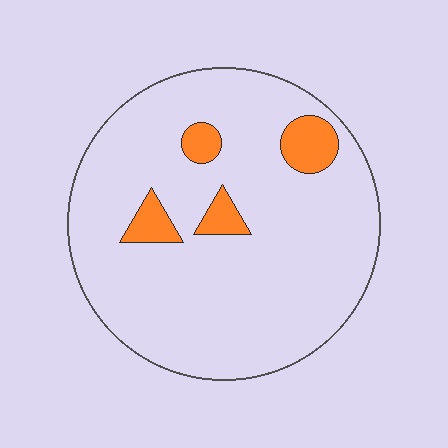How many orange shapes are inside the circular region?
4.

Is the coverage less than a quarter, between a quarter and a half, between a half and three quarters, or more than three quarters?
Less than a quarter.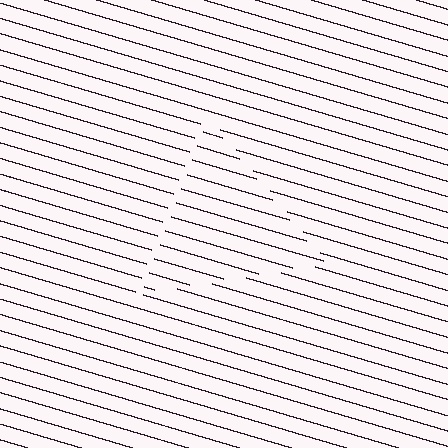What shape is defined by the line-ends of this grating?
An illusory triangle. The interior of the shape contains the same grating, shifted by half a period — the contour is defined by the phase discontinuity where line-ends from the inner and outer gratings abut.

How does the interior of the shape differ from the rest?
The interior of the shape contains the same grating, shifted by half a period — the contour is defined by the phase discontinuity where line-ends from the inner and outer gratings abut.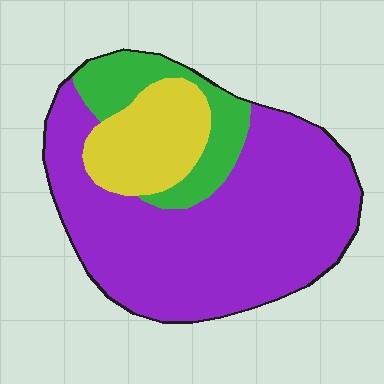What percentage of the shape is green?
Green covers about 15% of the shape.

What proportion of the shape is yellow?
Yellow takes up about one sixth (1/6) of the shape.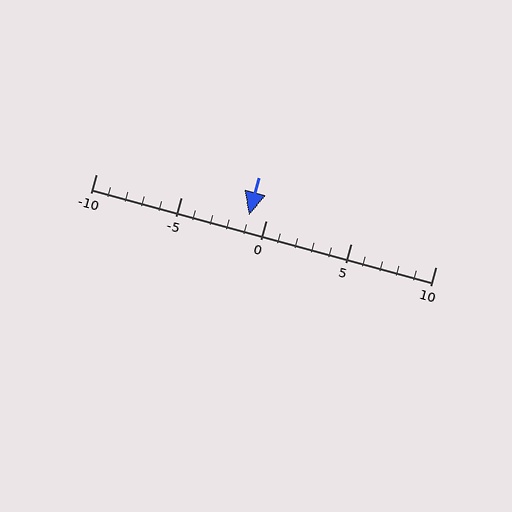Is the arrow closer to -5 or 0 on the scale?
The arrow is closer to 0.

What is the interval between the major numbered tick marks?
The major tick marks are spaced 5 units apart.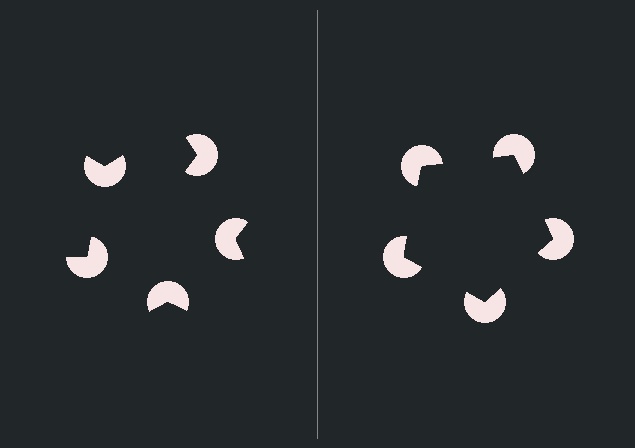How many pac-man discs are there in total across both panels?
10 — 5 on each side.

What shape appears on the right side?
An illusory pentagon.